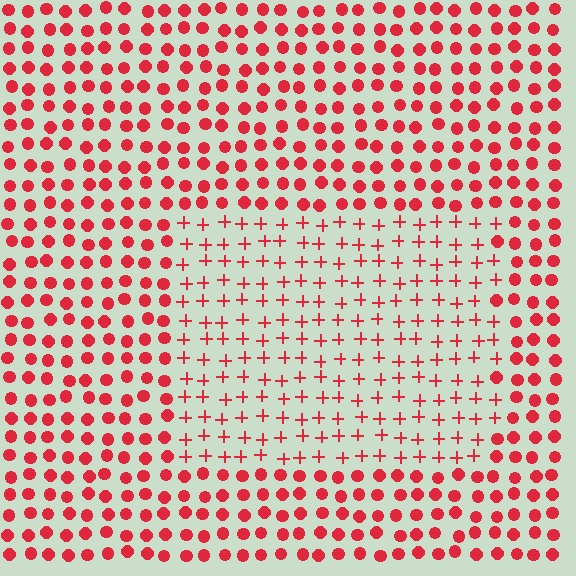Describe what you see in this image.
The image is filled with small red elements arranged in a uniform grid. A rectangle-shaped region contains plus signs, while the surrounding area contains circles. The boundary is defined purely by the change in element shape.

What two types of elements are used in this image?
The image uses plus signs inside the rectangle region and circles outside it.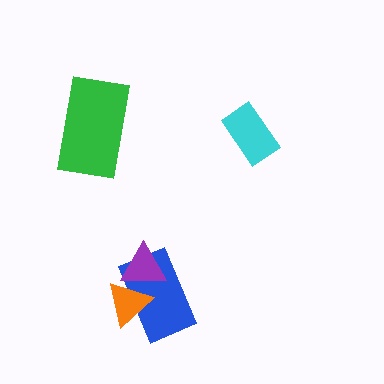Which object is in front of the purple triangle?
The orange triangle is in front of the purple triangle.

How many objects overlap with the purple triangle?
2 objects overlap with the purple triangle.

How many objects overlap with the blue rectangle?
2 objects overlap with the blue rectangle.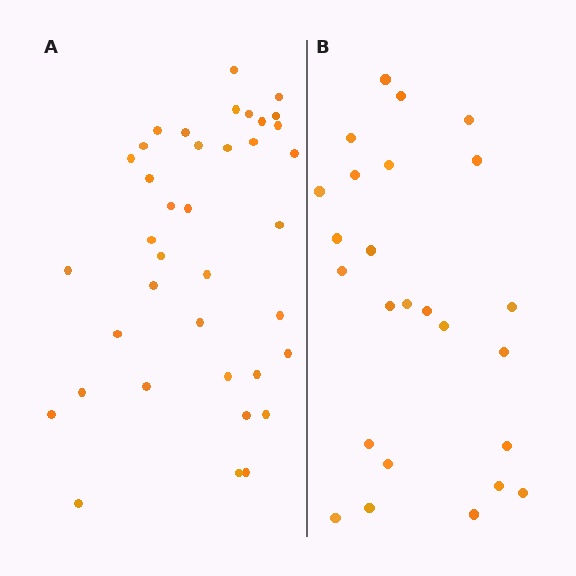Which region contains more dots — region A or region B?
Region A (the left region) has more dots.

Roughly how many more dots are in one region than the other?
Region A has approximately 15 more dots than region B.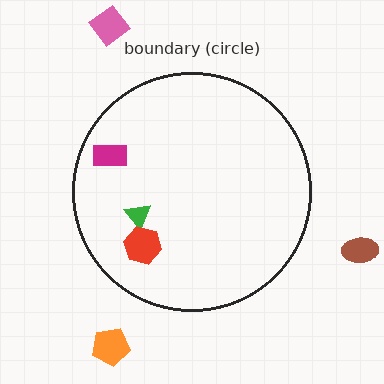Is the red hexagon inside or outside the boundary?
Inside.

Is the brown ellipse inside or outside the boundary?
Outside.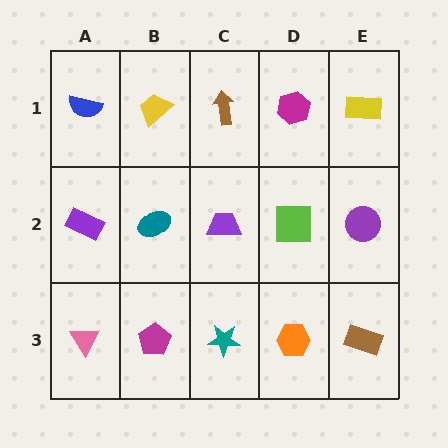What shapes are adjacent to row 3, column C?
A purple trapezoid (row 2, column C), a magenta pentagon (row 3, column B), an orange hexagon (row 3, column D).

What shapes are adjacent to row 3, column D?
A lime square (row 2, column D), a teal star (row 3, column C), a brown rectangle (row 3, column E).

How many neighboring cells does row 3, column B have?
3.